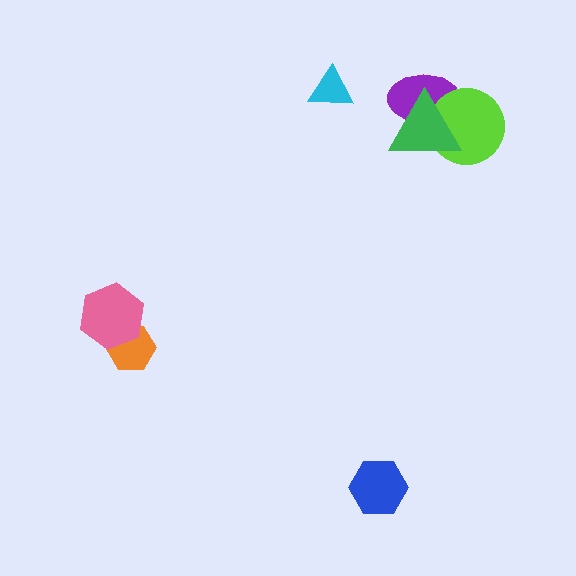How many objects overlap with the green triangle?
2 objects overlap with the green triangle.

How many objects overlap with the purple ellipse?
2 objects overlap with the purple ellipse.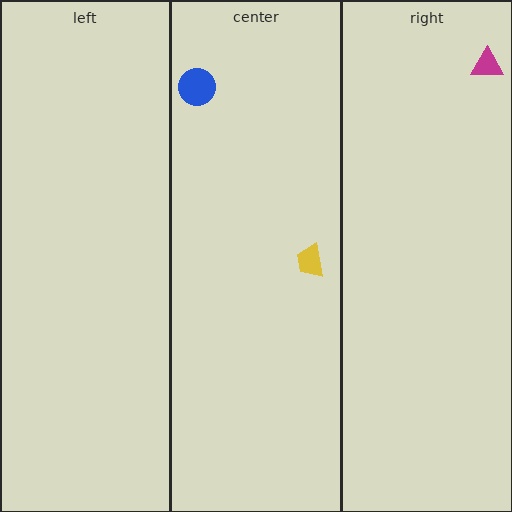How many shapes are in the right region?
1.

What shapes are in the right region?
The magenta triangle.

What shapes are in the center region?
The yellow trapezoid, the blue circle.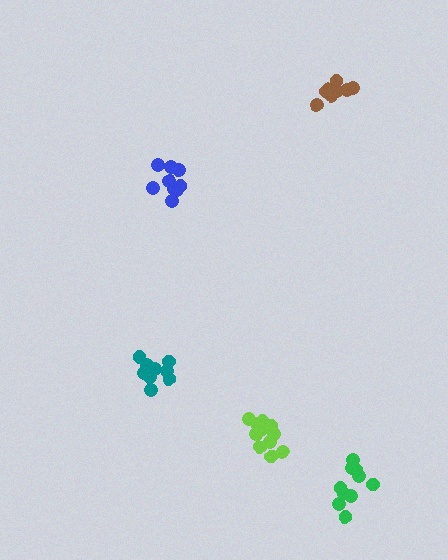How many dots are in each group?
Group 1: 10 dots, Group 2: 12 dots, Group 3: 8 dots, Group 4: 9 dots, Group 5: 9 dots (48 total).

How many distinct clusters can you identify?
There are 5 distinct clusters.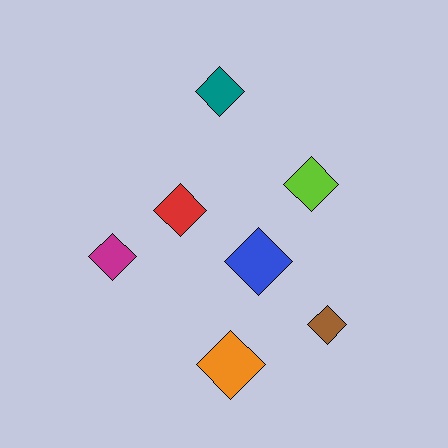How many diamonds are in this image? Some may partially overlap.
There are 7 diamonds.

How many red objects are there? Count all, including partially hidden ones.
There is 1 red object.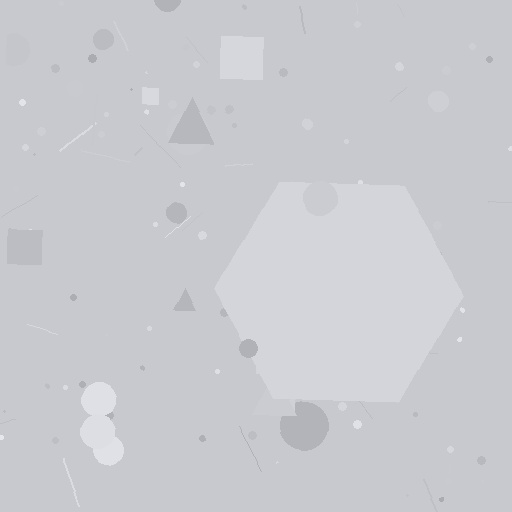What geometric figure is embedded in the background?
A hexagon is embedded in the background.